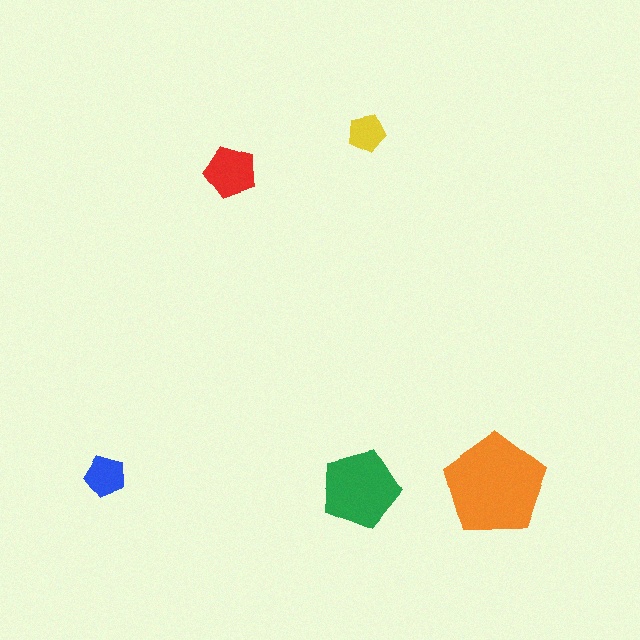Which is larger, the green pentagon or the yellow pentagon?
The green one.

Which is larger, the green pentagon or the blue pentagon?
The green one.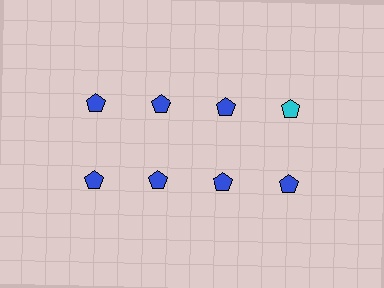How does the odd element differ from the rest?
It has a different color: cyan instead of blue.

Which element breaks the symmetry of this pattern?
The cyan pentagon in the top row, second from right column breaks the symmetry. All other shapes are blue pentagons.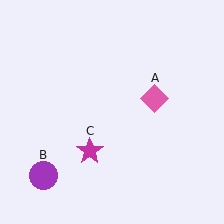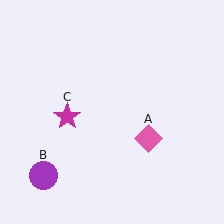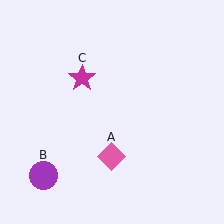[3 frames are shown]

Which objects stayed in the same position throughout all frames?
Purple circle (object B) remained stationary.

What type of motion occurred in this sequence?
The pink diamond (object A), magenta star (object C) rotated clockwise around the center of the scene.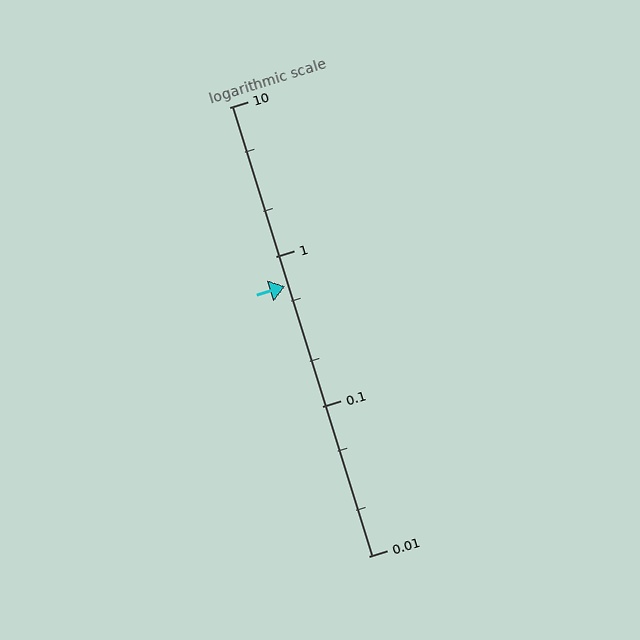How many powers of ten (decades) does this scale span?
The scale spans 3 decades, from 0.01 to 10.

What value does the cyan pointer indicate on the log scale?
The pointer indicates approximately 0.64.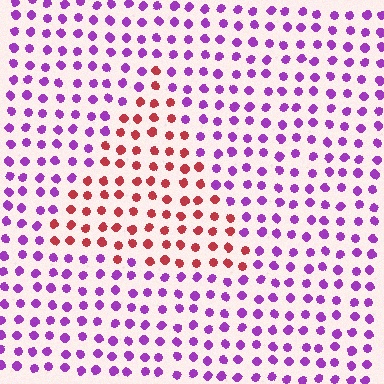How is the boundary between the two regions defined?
The boundary is defined purely by a slight shift in hue (about 67 degrees). Spacing, size, and orientation are identical on both sides.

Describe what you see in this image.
The image is filled with small purple elements in a uniform arrangement. A triangle-shaped region is visible where the elements are tinted to a slightly different hue, forming a subtle color boundary.